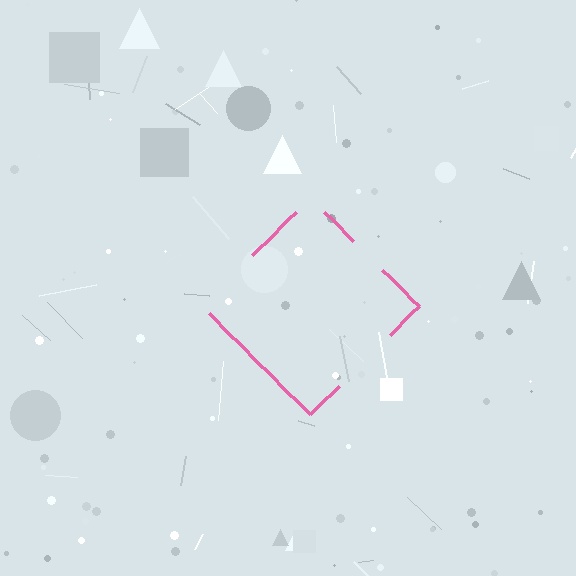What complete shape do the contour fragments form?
The contour fragments form a diamond.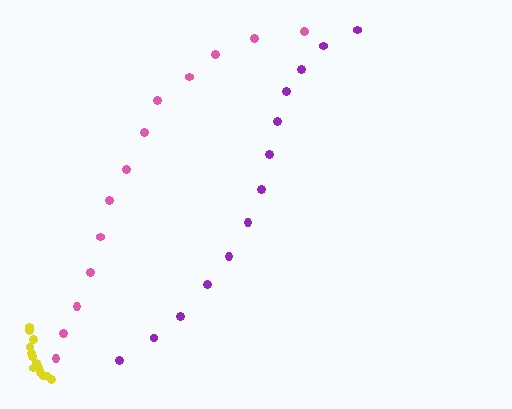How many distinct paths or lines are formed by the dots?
There are 3 distinct paths.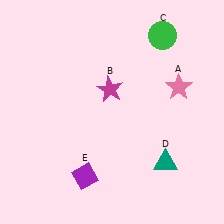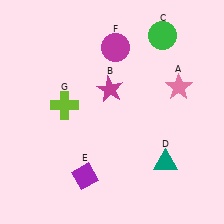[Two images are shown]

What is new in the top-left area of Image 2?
A lime cross (G) was added in the top-left area of Image 2.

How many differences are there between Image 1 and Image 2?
There are 2 differences between the two images.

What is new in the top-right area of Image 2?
A magenta circle (F) was added in the top-right area of Image 2.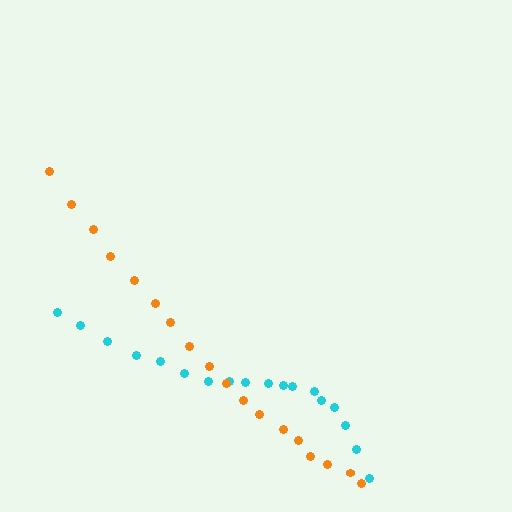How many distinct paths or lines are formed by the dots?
There are 2 distinct paths.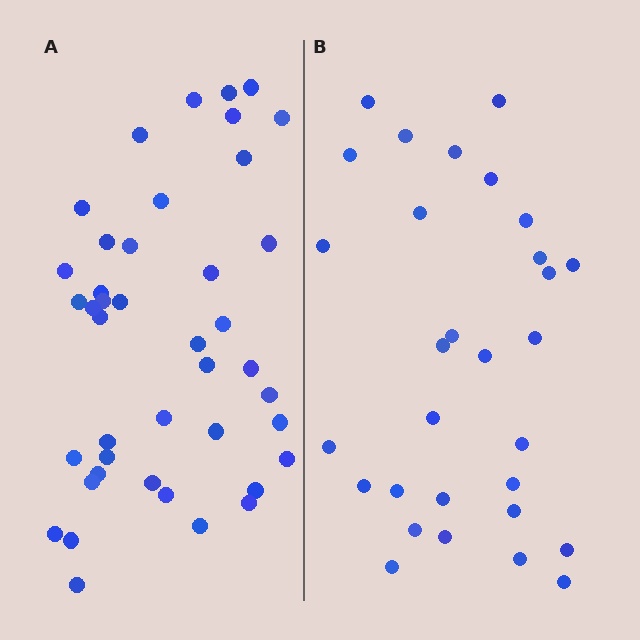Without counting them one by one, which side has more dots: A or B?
Region A (the left region) has more dots.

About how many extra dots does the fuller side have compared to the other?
Region A has roughly 12 or so more dots than region B.